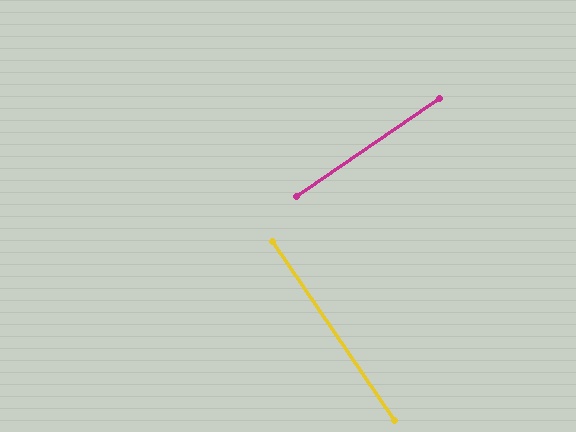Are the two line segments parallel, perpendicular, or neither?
Perpendicular — they meet at approximately 90°.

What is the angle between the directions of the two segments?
Approximately 90 degrees.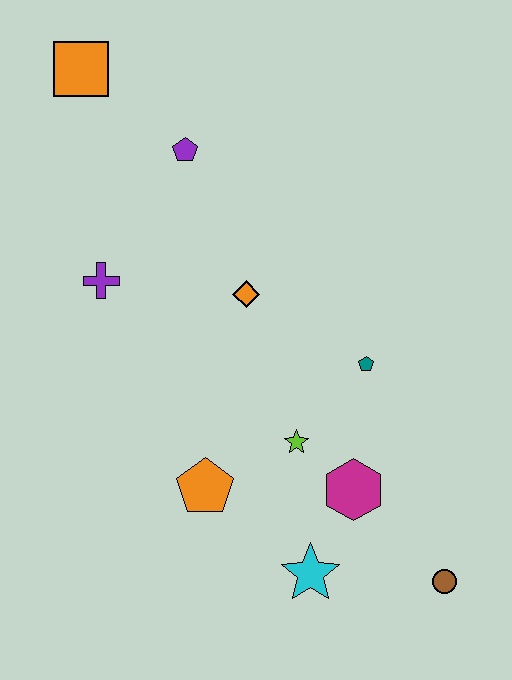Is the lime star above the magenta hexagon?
Yes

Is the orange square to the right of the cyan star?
No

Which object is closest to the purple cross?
The orange diamond is closest to the purple cross.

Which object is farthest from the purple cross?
The brown circle is farthest from the purple cross.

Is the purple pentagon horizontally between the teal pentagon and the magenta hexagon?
No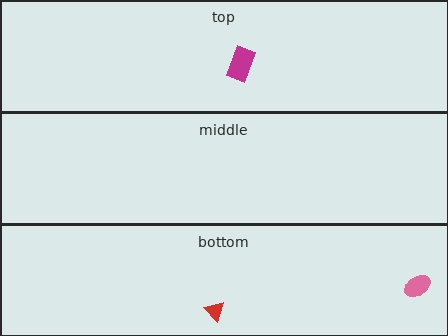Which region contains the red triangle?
The bottom region.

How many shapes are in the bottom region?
2.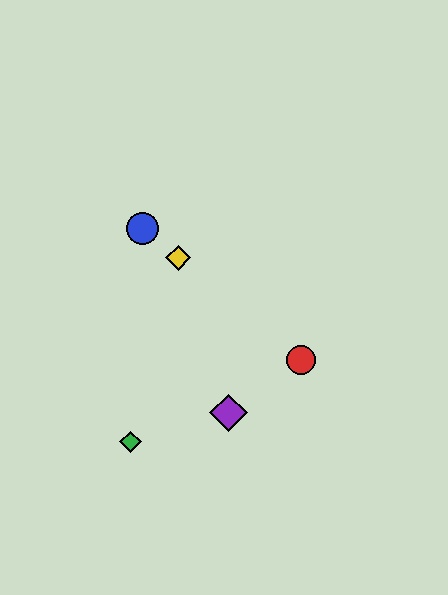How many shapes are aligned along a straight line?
3 shapes (the red circle, the blue circle, the yellow diamond) are aligned along a straight line.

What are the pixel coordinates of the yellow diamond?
The yellow diamond is at (178, 258).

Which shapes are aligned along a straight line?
The red circle, the blue circle, the yellow diamond are aligned along a straight line.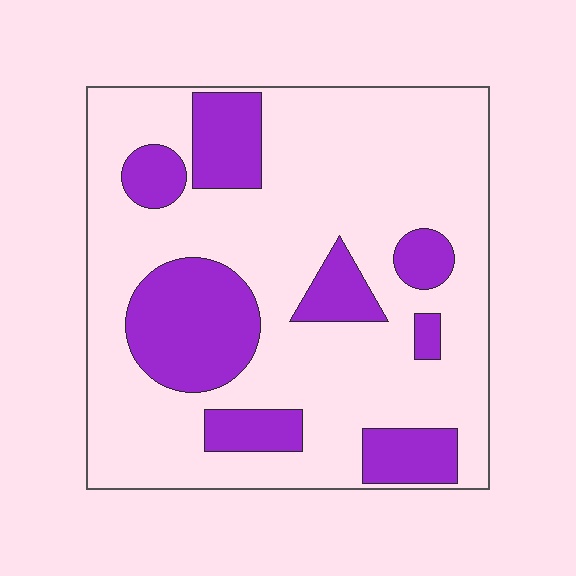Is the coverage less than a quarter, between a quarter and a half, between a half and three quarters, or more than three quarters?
Between a quarter and a half.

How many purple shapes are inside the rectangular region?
8.